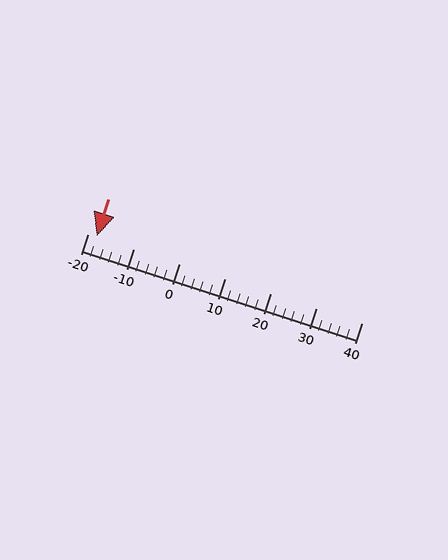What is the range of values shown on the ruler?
The ruler shows values from -20 to 40.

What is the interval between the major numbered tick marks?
The major tick marks are spaced 10 units apart.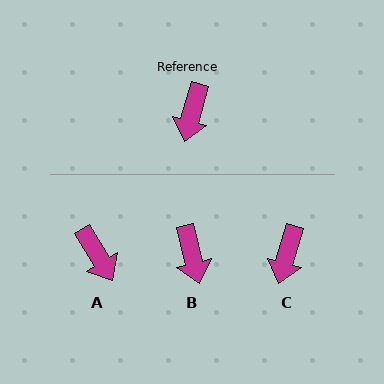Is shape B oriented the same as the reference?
No, it is off by about 30 degrees.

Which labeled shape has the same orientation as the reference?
C.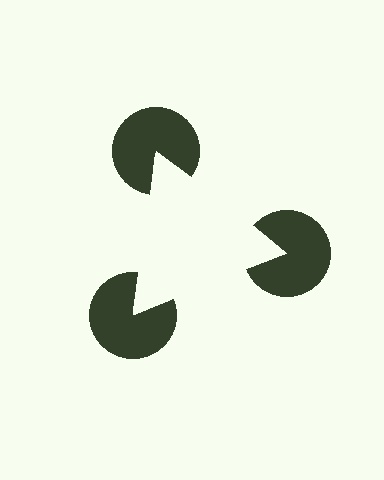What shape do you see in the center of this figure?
An illusory triangle — its edges are inferred from the aligned wedge cuts in the pac-man discs, not physically drawn.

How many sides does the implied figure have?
3 sides.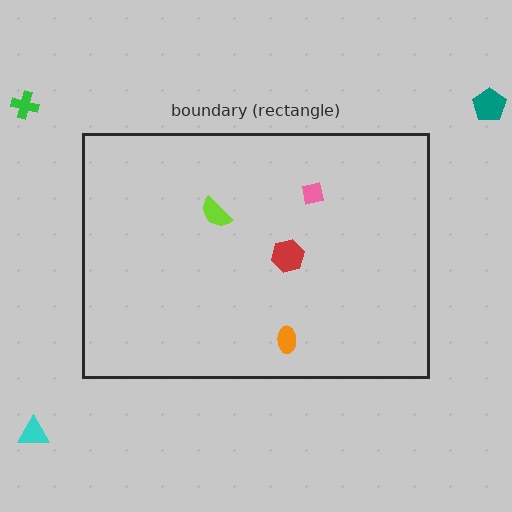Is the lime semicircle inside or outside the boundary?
Inside.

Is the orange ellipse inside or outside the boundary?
Inside.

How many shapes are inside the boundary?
4 inside, 3 outside.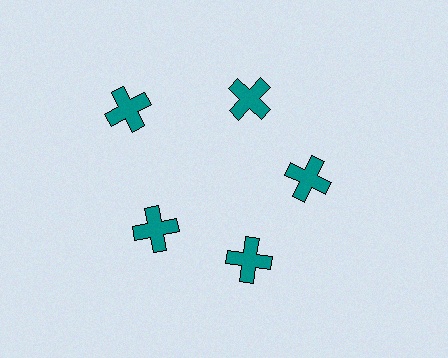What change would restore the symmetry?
The symmetry would be restored by moving it inward, back onto the ring so that all 5 crosses sit at equal angles and equal distance from the center.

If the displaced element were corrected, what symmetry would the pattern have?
It would have 5-fold rotational symmetry — the pattern would map onto itself every 72 degrees.